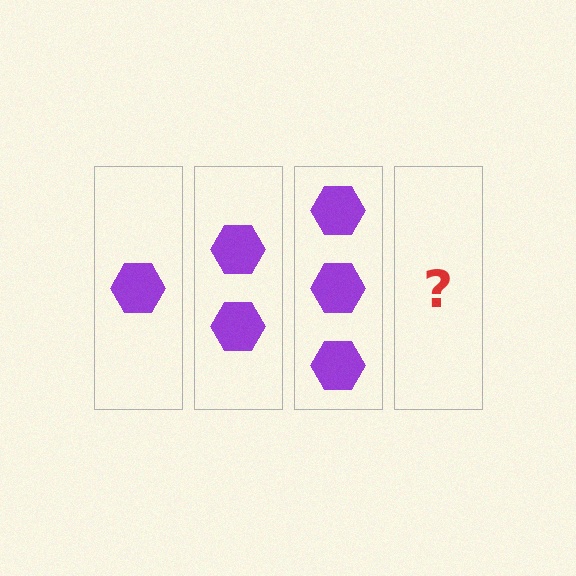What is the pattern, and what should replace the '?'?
The pattern is that each step adds one more hexagon. The '?' should be 4 hexagons.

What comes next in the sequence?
The next element should be 4 hexagons.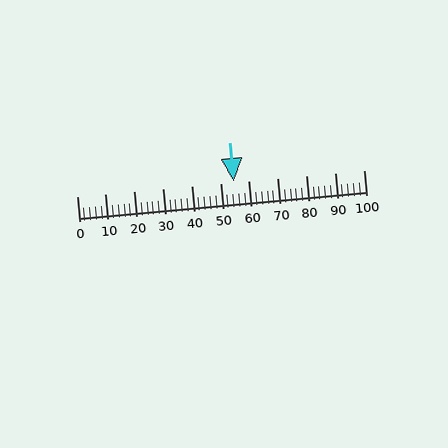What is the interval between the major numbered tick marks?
The major tick marks are spaced 10 units apart.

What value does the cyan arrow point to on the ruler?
The cyan arrow points to approximately 55.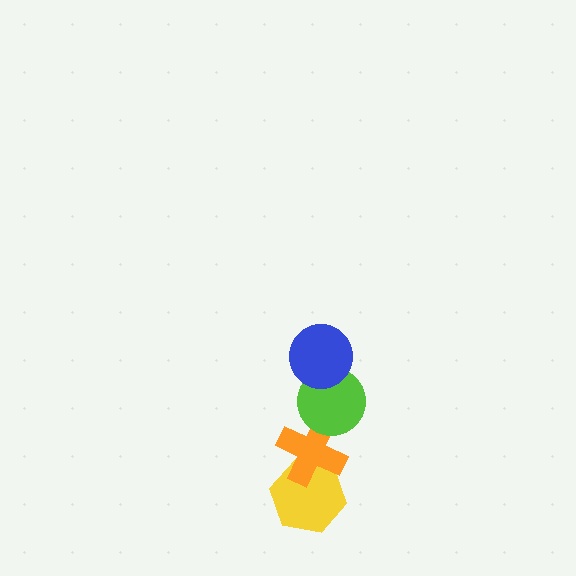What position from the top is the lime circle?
The lime circle is 2nd from the top.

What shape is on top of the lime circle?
The blue circle is on top of the lime circle.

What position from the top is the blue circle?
The blue circle is 1st from the top.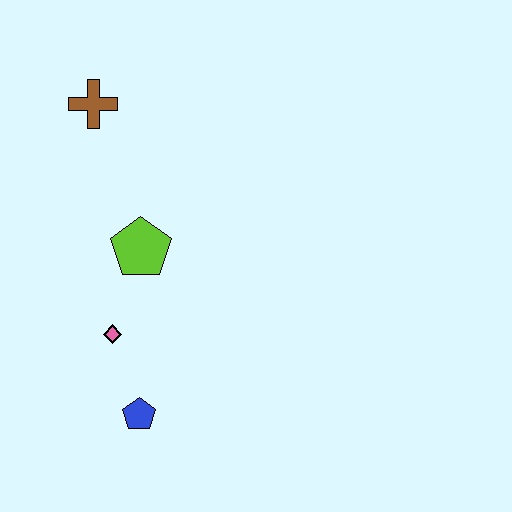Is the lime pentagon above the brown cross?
No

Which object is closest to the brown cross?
The lime pentagon is closest to the brown cross.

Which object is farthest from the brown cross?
The blue pentagon is farthest from the brown cross.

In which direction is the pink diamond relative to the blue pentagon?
The pink diamond is above the blue pentagon.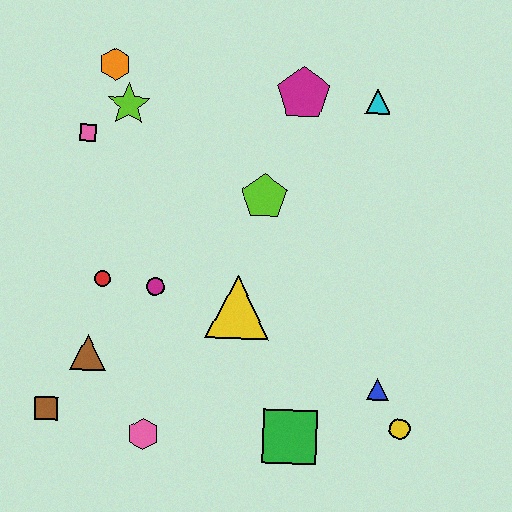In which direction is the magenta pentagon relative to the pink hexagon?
The magenta pentagon is above the pink hexagon.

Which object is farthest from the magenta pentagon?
The brown square is farthest from the magenta pentagon.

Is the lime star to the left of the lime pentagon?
Yes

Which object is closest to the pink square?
The lime star is closest to the pink square.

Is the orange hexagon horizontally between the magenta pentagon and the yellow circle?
No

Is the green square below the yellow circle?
Yes